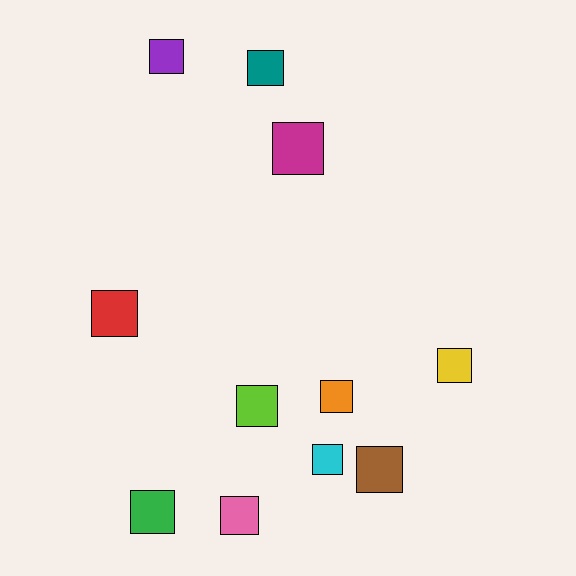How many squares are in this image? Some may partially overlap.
There are 11 squares.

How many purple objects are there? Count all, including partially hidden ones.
There is 1 purple object.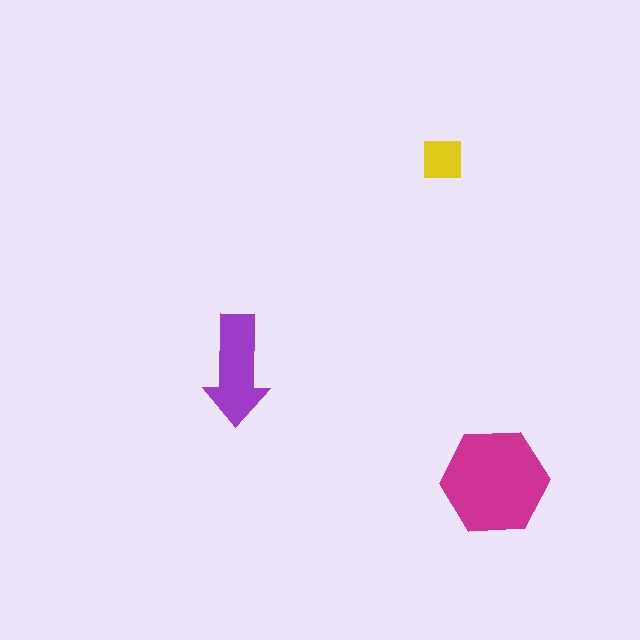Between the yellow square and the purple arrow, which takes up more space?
The purple arrow.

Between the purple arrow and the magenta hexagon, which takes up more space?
The magenta hexagon.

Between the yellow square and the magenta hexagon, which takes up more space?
The magenta hexagon.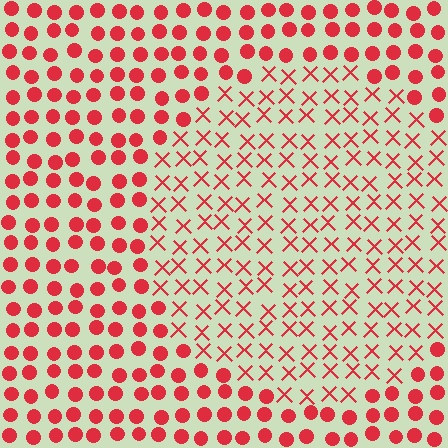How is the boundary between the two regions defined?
The boundary is defined by a change in element shape: X marks inside vs. circles outside. All elements share the same color and spacing.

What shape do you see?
I see a circle.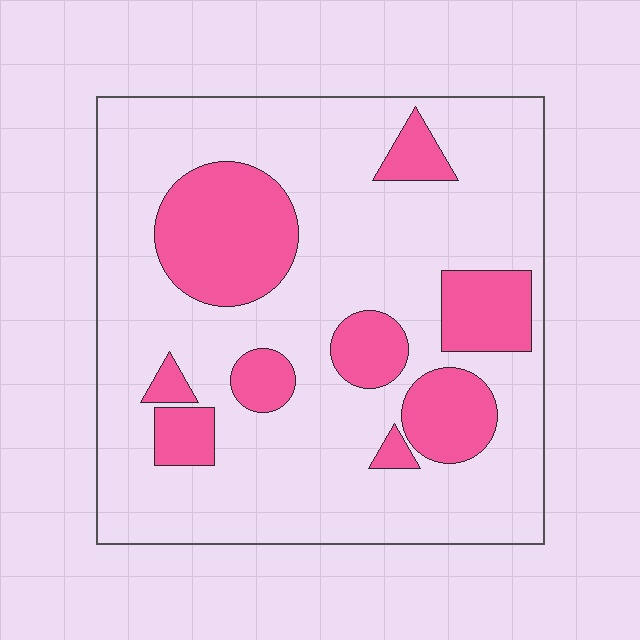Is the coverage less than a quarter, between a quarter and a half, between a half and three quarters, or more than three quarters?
Less than a quarter.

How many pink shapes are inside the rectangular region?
9.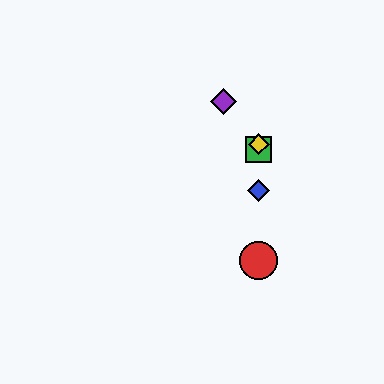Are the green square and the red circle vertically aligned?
Yes, both are at x≈259.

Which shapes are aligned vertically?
The red circle, the blue diamond, the green square, the yellow diamond are aligned vertically.